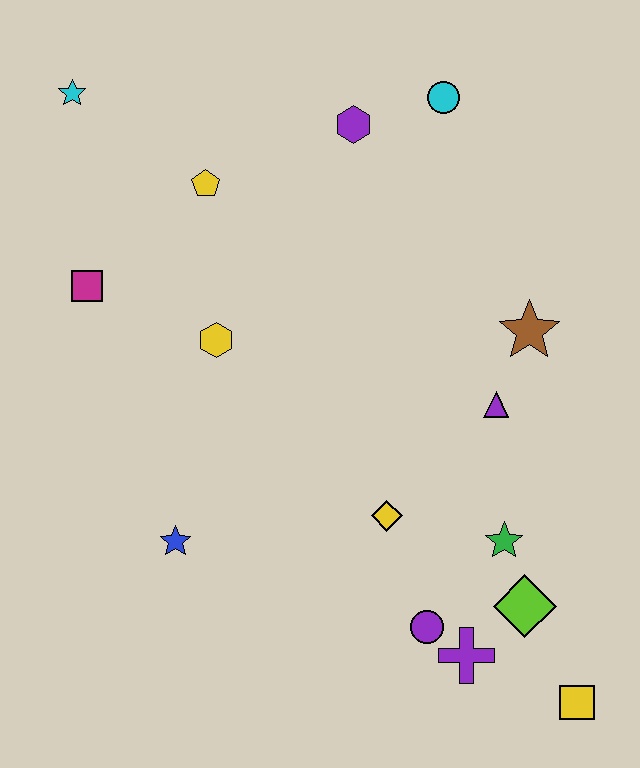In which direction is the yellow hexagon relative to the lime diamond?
The yellow hexagon is to the left of the lime diamond.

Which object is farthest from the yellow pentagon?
The yellow square is farthest from the yellow pentagon.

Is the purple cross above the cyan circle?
No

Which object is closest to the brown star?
The purple triangle is closest to the brown star.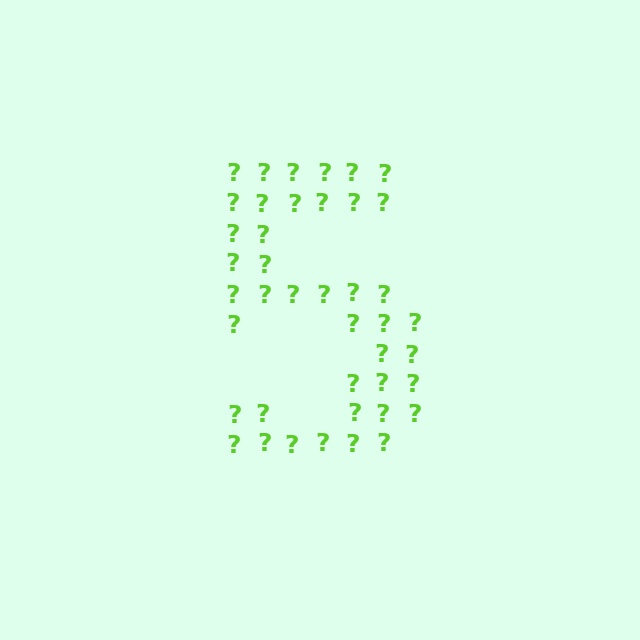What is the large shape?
The large shape is the digit 5.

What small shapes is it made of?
It is made of small question marks.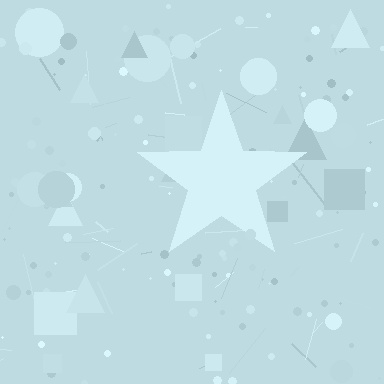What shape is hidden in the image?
A star is hidden in the image.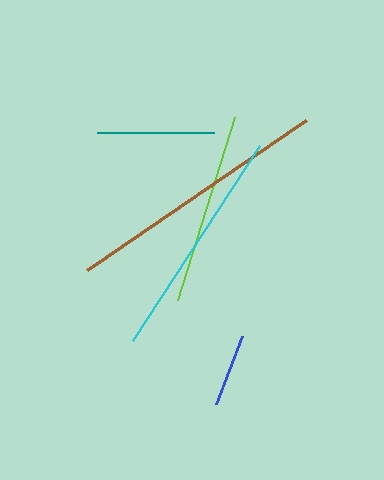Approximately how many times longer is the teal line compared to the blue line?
The teal line is approximately 1.6 times the length of the blue line.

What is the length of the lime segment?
The lime segment is approximately 191 pixels long.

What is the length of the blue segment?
The blue segment is approximately 72 pixels long.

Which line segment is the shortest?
The blue line is the shortest at approximately 72 pixels.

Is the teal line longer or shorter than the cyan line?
The cyan line is longer than the teal line.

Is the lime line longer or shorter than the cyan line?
The cyan line is longer than the lime line.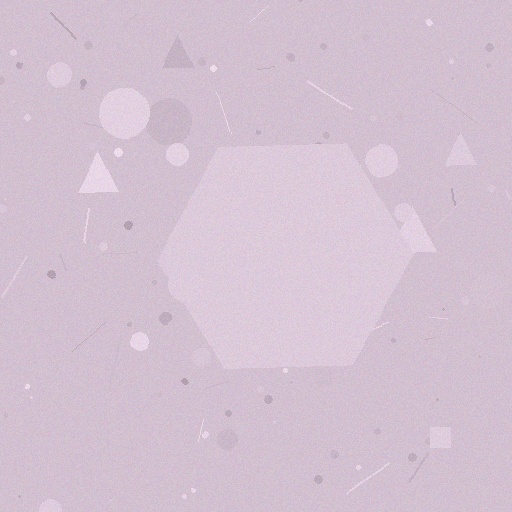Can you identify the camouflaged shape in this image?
The camouflaged shape is a hexagon.